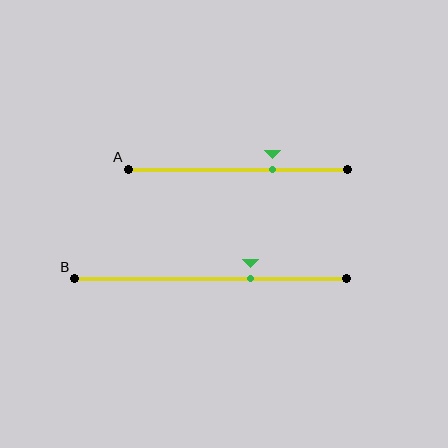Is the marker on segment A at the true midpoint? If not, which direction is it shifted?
No, the marker on segment A is shifted to the right by about 16% of the segment length.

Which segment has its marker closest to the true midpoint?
Segment B has its marker closest to the true midpoint.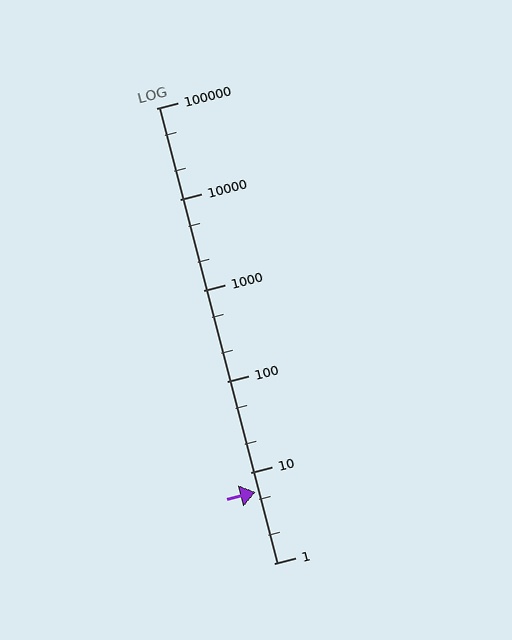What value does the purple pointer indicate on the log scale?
The pointer indicates approximately 6.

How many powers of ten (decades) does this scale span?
The scale spans 5 decades, from 1 to 100000.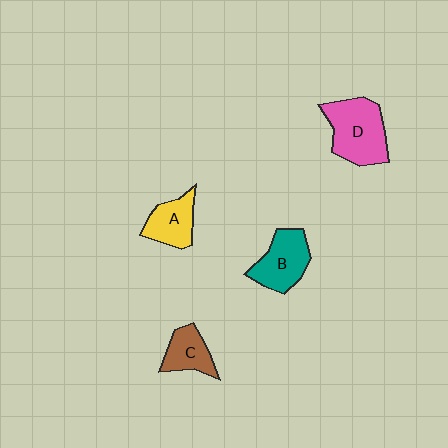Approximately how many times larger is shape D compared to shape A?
Approximately 1.6 times.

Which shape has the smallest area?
Shape C (brown).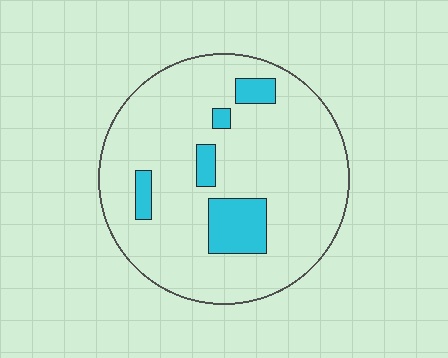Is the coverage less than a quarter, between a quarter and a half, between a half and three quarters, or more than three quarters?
Less than a quarter.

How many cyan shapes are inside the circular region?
5.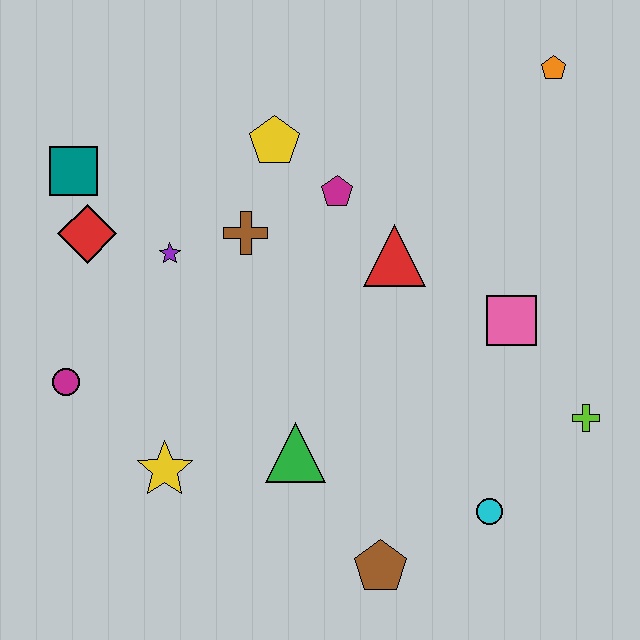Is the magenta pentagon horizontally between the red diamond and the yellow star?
No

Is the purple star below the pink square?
No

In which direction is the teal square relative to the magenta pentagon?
The teal square is to the left of the magenta pentagon.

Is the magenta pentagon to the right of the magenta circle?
Yes